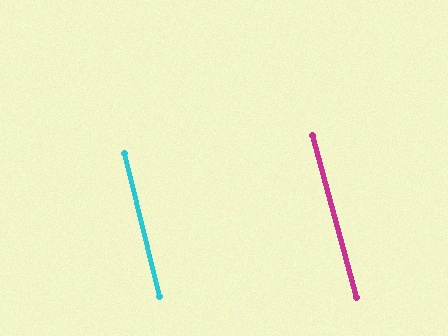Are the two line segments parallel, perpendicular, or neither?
Parallel — their directions differ by only 1.8°.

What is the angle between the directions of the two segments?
Approximately 2 degrees.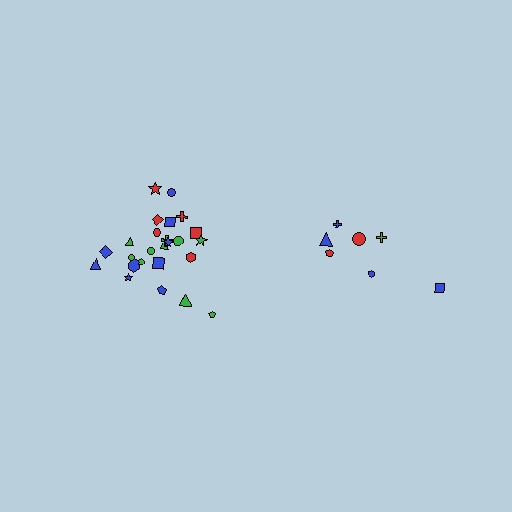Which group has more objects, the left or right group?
The left group.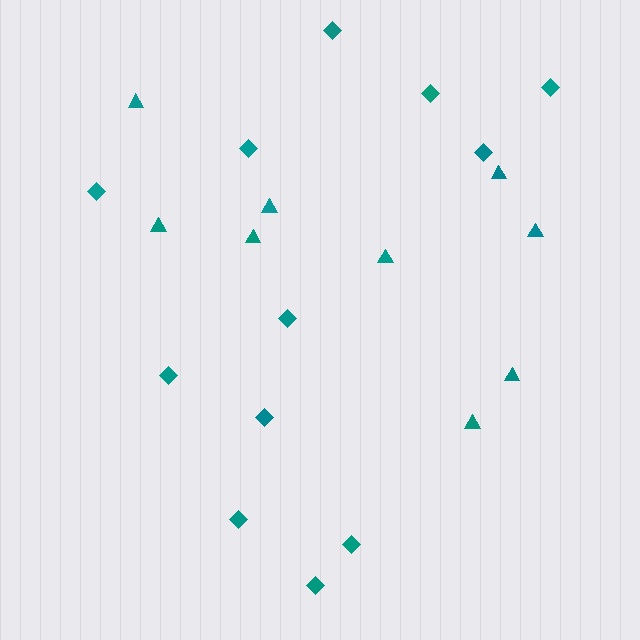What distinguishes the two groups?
There are 2 groups: one group of triangles (9) and one group of diamonds (12).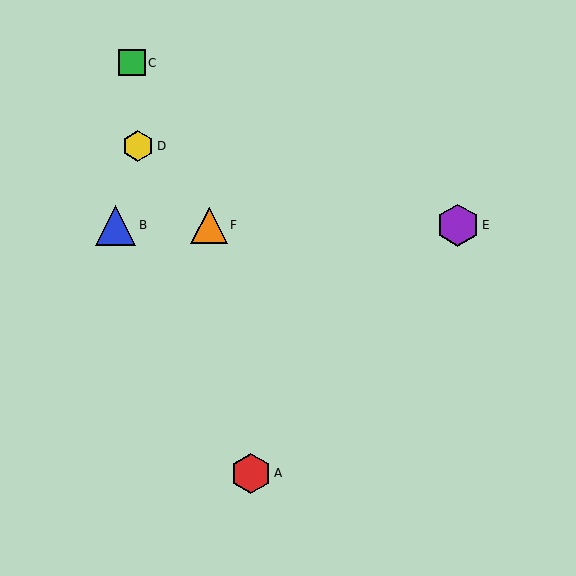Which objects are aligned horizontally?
Objects B, E, F are aligned horizontally.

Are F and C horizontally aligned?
No, F is at y≈225 and C is at y≈63.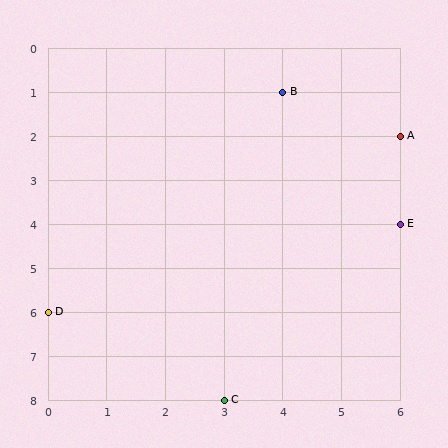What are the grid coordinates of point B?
Point B is at grid coordinates (4, 1).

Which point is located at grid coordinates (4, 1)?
Point B is at (4, 1).